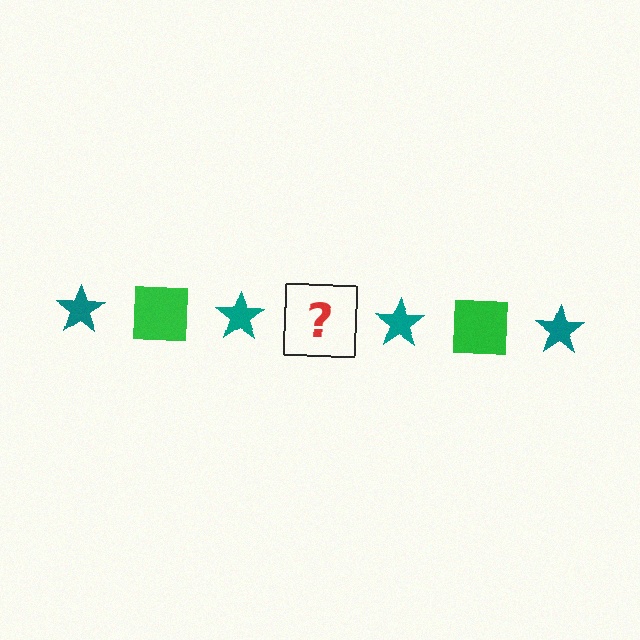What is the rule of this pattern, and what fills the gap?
The rule is that the pattern alternates between teal star and green square. The gap should be filled with a green square.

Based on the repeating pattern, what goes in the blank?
The blank should be a green square.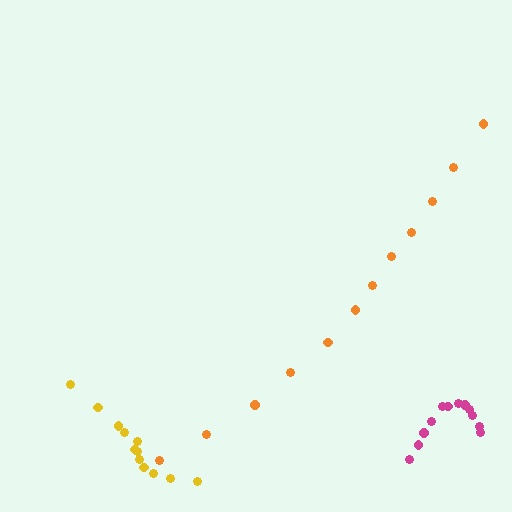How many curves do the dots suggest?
There are 3 distinct paths.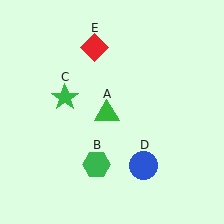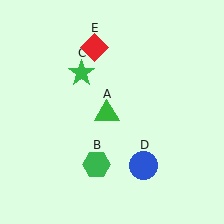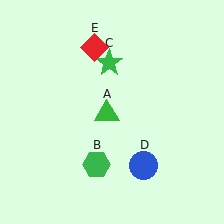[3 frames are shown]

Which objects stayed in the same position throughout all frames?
Green triangle (object A) and green hexagon (object B) and blue circle (object D) and red diamond (object E) remained stationary.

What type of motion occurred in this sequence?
The green star (object C) rotated clockwise around the center of the scene.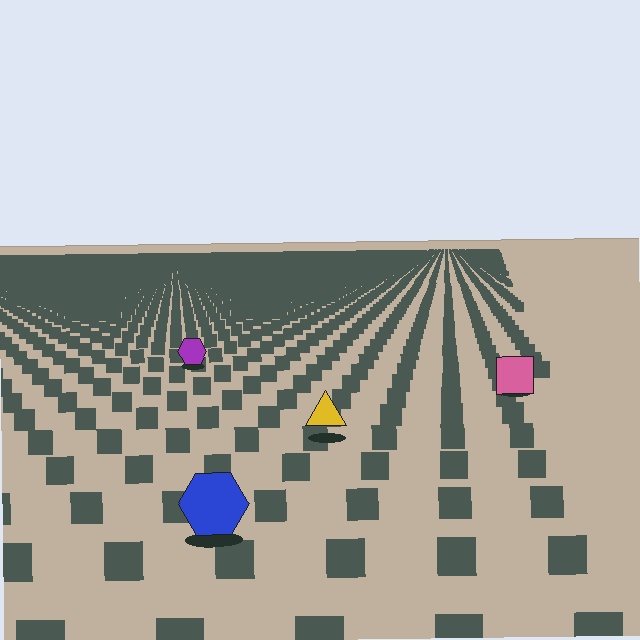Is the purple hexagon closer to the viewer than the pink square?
No. The pink square is closer — you can tell from the texture gradient: the ground texture is coarser near it.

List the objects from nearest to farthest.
From nearest to farthest: the blue hexagon, the yellow triangle, the pink square, the purple hexagon.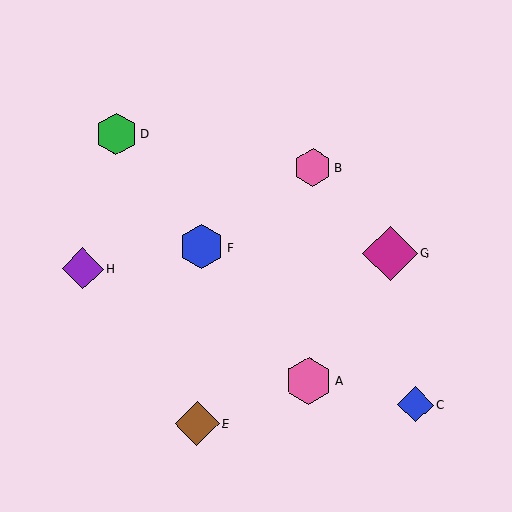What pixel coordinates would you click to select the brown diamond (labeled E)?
Click at (197, 424) to select the brown diamond E.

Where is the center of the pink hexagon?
The center of the pink hexagon is at (313, 167).